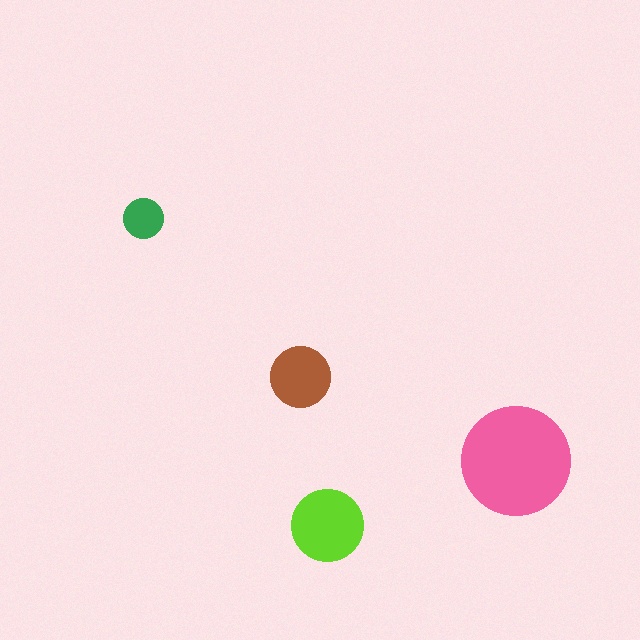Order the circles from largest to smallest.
the pink one, the lime one, the brown one, the green one.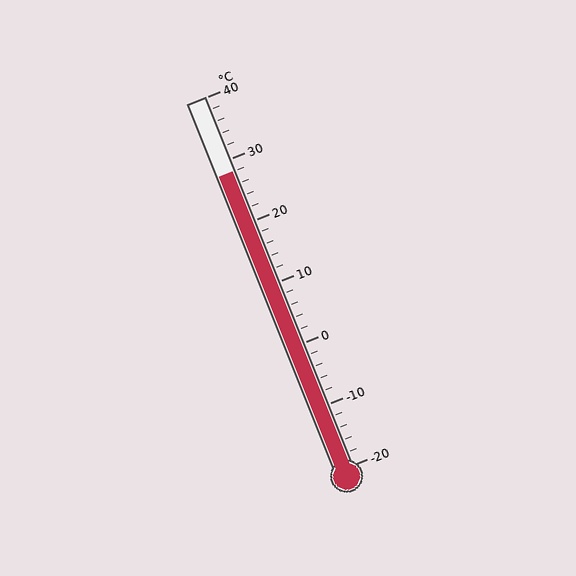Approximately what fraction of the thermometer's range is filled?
The thermometer is filled to approximately 80% of its range.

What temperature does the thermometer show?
The thermometer shows approximately 28°C.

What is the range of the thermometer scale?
The thermometer scale ranges from -20°C to 40°C.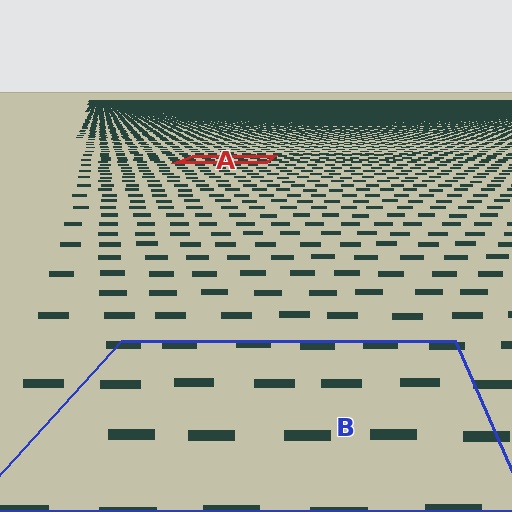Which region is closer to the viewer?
Region B is closer. The texture elements there are larger and more spread out.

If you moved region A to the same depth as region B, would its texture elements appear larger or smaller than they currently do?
They would appear larger. At a closer depth, the same texture elements are projected at a bigger on-screen size.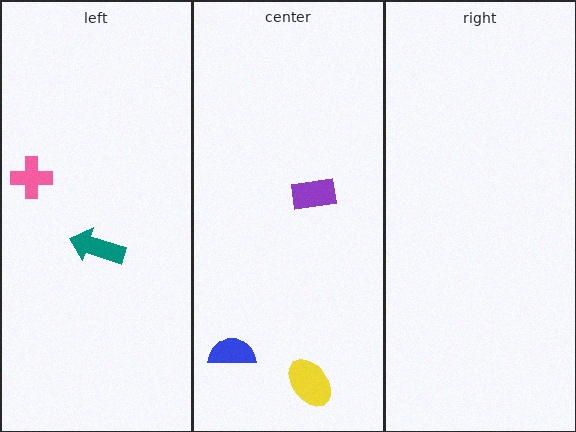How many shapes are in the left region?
2.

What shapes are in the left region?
The pink cross, the teal arrow.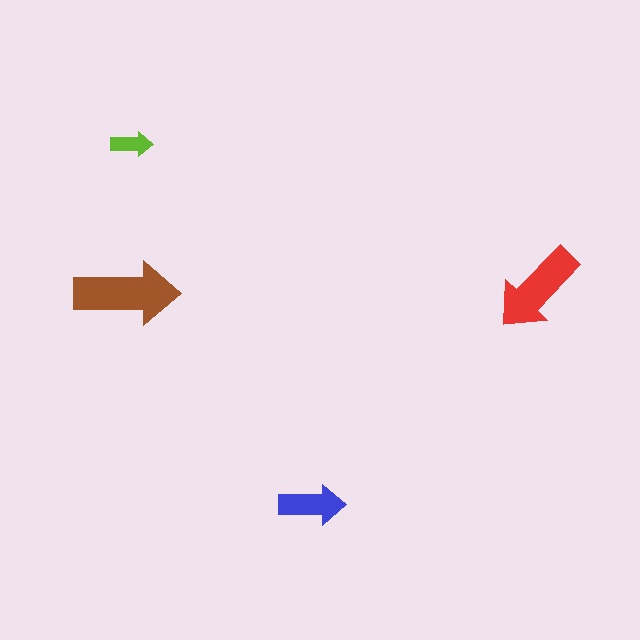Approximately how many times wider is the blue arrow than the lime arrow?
About 1.5 times wider.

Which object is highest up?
The lime arrow is topmost.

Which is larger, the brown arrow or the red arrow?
The brown one.